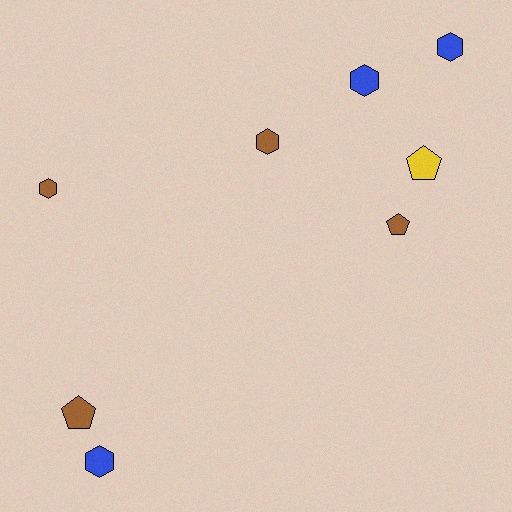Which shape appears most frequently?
Hexagon, with 5 objects.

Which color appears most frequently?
Brown, with 4 objects.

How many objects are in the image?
There are 8 objects.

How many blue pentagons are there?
There are no blue pentagons.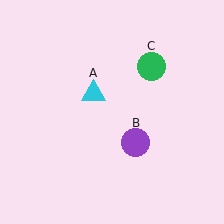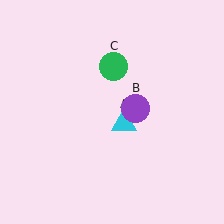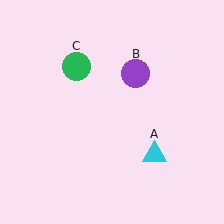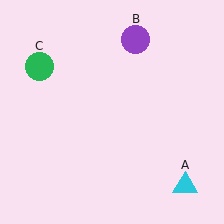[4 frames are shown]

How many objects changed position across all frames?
3 objects changed position: cyan triangle (object A), purple circle (object B), green circle (object C).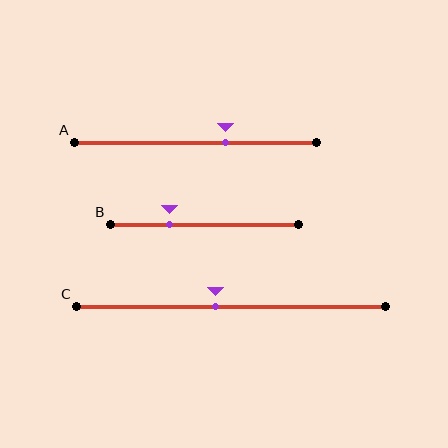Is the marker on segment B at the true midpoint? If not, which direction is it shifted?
No, the marker on segment B is shifted to the left by about 19% of the segment length.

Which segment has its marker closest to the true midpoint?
Segment C has its marker closest to the true midpoint.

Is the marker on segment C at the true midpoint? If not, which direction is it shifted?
No, the marker on segment C is shifted to the left by about 5% of the segment length.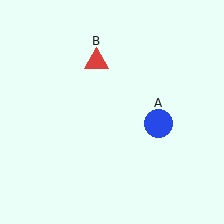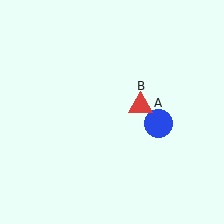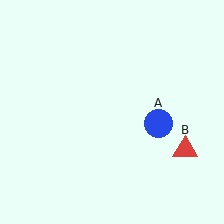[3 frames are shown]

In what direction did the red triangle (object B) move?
The red triangle (object B) moved down and to the right.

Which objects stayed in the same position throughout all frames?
Blue circle (object A) remained stationary.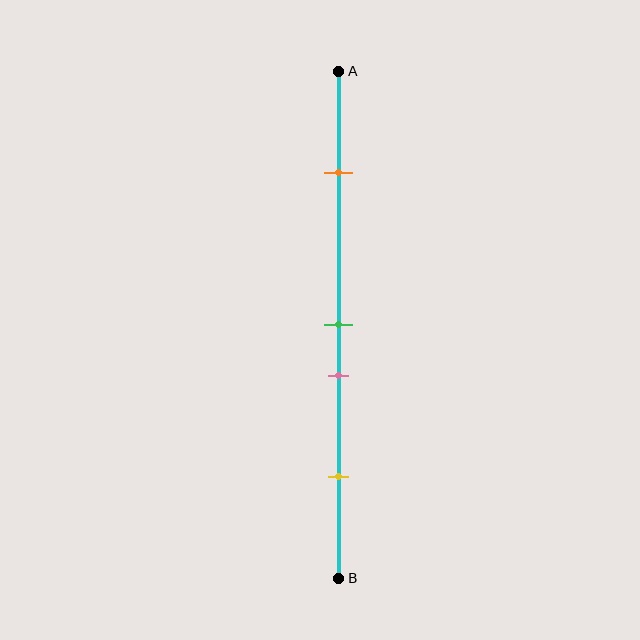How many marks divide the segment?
There are 4 marks dividing the segment.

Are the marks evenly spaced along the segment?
No, the marks are not evenly spaced.